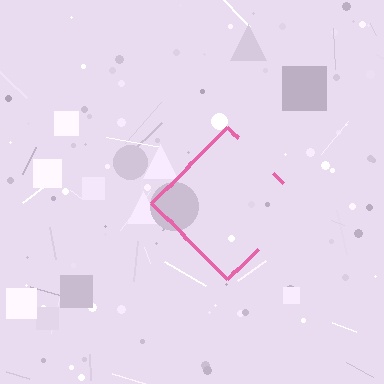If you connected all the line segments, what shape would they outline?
They would outline a diamond.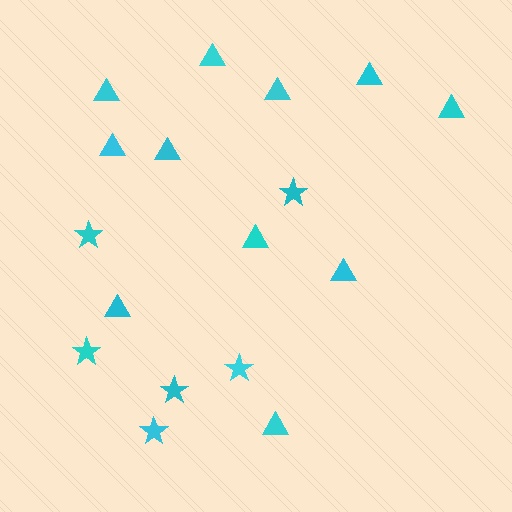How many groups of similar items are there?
There are 2 groups: one group of stars (6) and one group of triangles (11).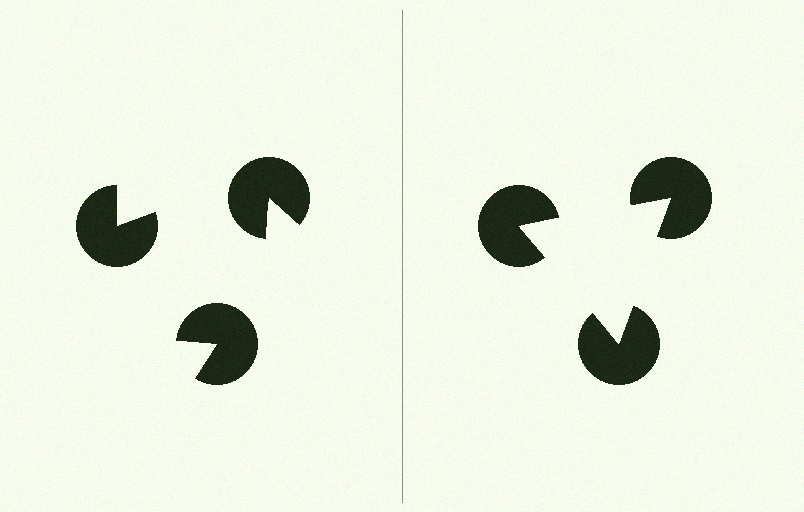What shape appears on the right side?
An illusory triangle.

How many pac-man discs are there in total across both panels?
6 — 3 on each side.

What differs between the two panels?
The pac-man discs are positioned identically on both sides; only the wedge orientations differ. On the right they align to a triangle; on the left they are misaligned.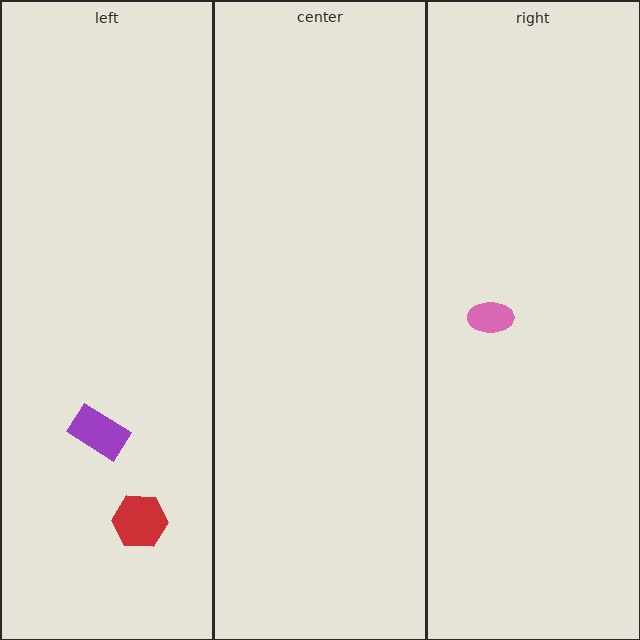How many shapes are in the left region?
2.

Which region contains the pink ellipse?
The right region.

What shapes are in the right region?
The pink ellipse.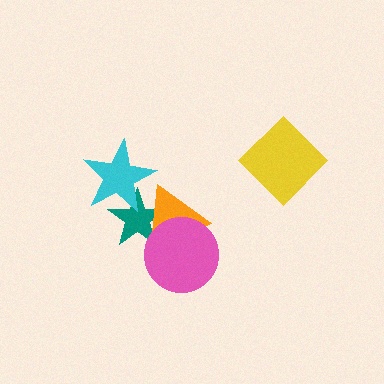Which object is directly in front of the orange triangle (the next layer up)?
The cyan star is directly in front of the orange triangle.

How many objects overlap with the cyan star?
2 objects overlap with the cyan star.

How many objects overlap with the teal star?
3 objects overlap with the teal star.